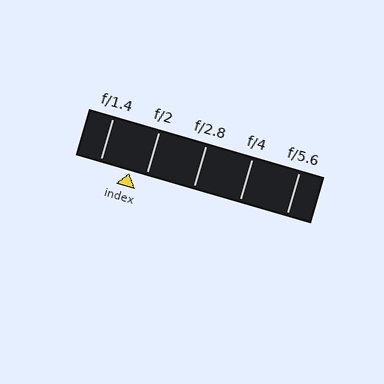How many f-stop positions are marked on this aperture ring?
There are 5 f-stop positions marked.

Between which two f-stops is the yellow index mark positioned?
The index mark is between f/1.4 and f/2.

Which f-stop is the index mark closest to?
The index mark is closest to f/2.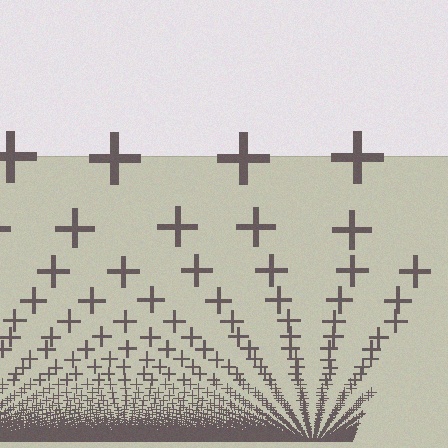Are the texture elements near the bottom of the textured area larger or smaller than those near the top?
Smaller. The gradient is inverted — elements near the bottom are smaller and denser.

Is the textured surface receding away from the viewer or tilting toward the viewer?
The surface appears to tilt toward the viewer. Texture elements get larger and sparser toward the top.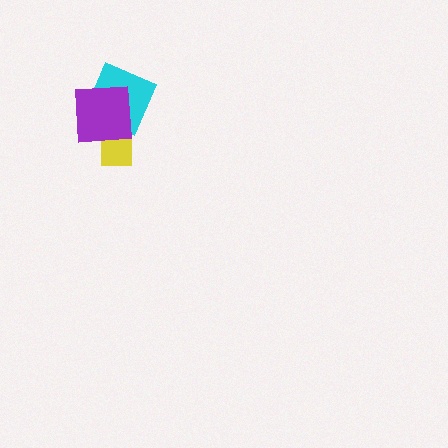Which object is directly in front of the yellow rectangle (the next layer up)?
The cyan diamond is directly in front of the yellow rectangle.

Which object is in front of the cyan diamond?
The purple square is in front of the cyan diamond.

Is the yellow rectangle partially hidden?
Yes, it is partially covered by another shape.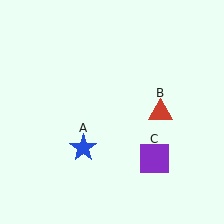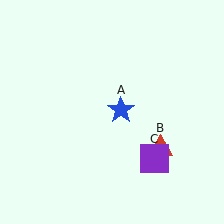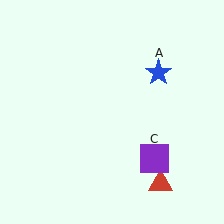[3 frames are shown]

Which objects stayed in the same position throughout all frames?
Purple square (object C) remained stationary.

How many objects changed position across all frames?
2 objects changed position: blue star (object A), red triangle (object B).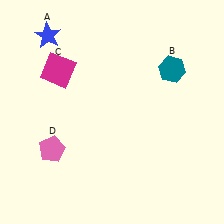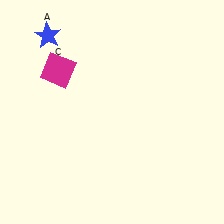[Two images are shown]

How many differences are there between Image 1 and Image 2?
There are 2 differences between the two images.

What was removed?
The pink pentagon (D), the teal hexagon (B) were removed in Image 2.